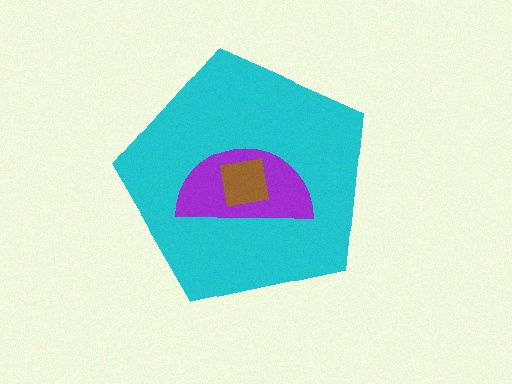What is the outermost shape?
The cyan pentagon.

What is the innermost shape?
The brown square.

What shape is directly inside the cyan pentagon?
The purple semicircle.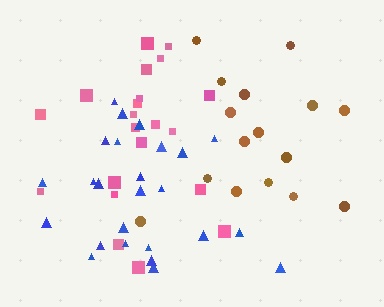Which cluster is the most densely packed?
Blue.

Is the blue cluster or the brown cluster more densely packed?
Blue.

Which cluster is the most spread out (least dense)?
Brown.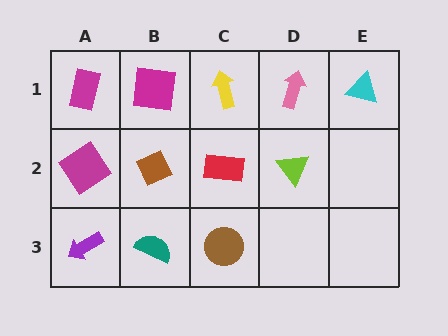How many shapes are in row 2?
4 shapes.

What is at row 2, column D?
A lime triangle.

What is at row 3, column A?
A purple arrow.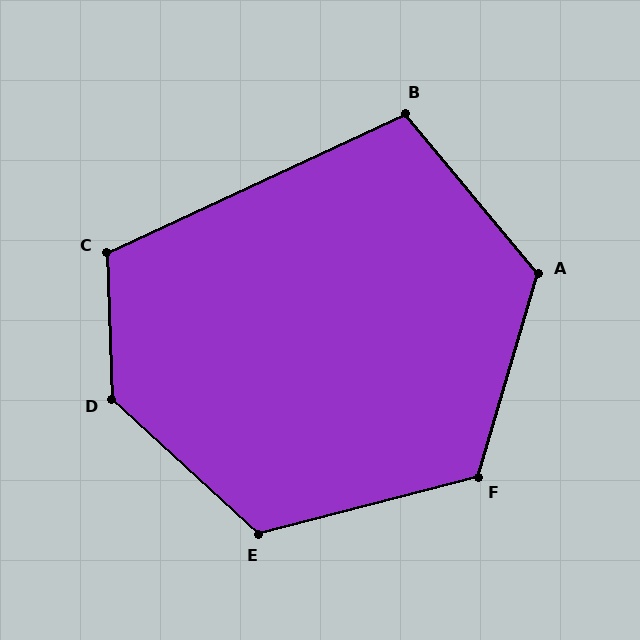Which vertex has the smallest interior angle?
B, at approximately 105 degrees.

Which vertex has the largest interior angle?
D, at approximately 134 degrees.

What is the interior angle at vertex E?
Approximately 123 degrees (obtuse).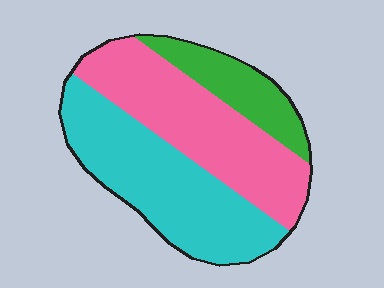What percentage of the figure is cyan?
Cyan covers around 45% of the figure.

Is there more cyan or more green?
Cyan.